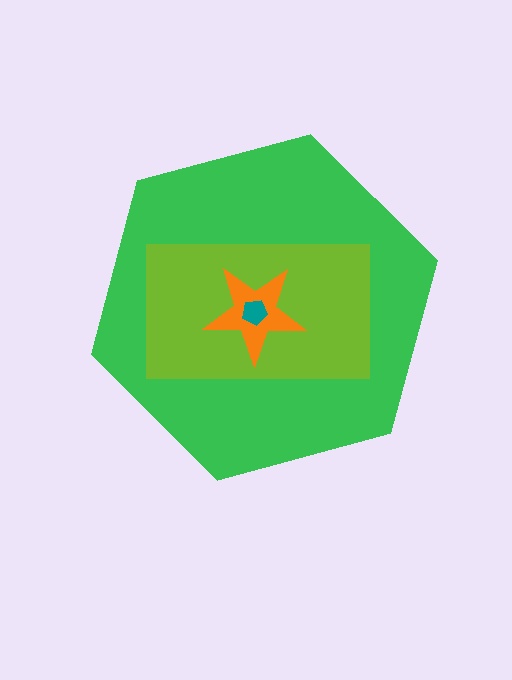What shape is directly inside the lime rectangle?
The orange star.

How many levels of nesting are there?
4.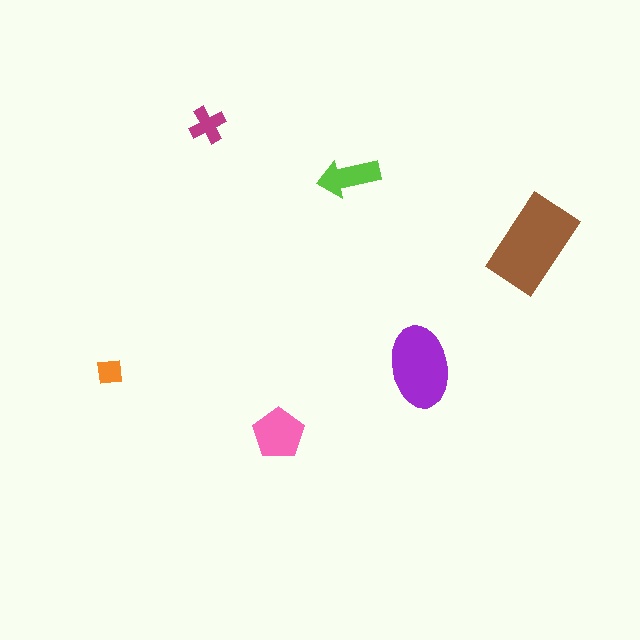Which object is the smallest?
The orange square.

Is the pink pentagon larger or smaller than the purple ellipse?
Smaller.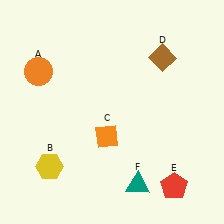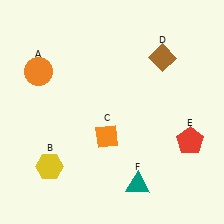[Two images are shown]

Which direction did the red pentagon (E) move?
The red pentagon (E) moved up.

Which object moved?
The red pentagon (E) moved up.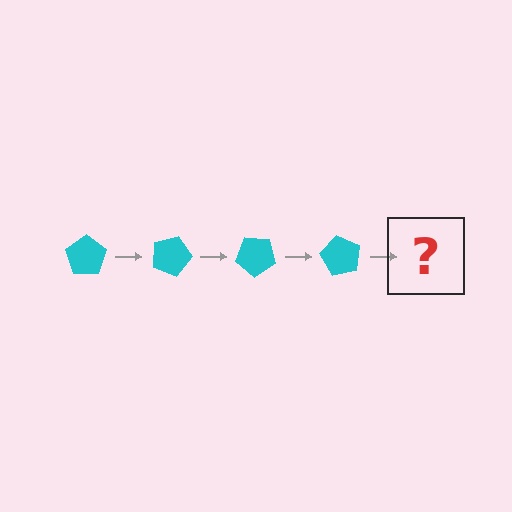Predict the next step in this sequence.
The next step is a cyan pentagon rotated 80 degrees.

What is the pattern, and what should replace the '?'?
The pattern is that the pentagon rotates 20 degrees each step. The '?' should be a cyan pentagon rotated 80 degrees.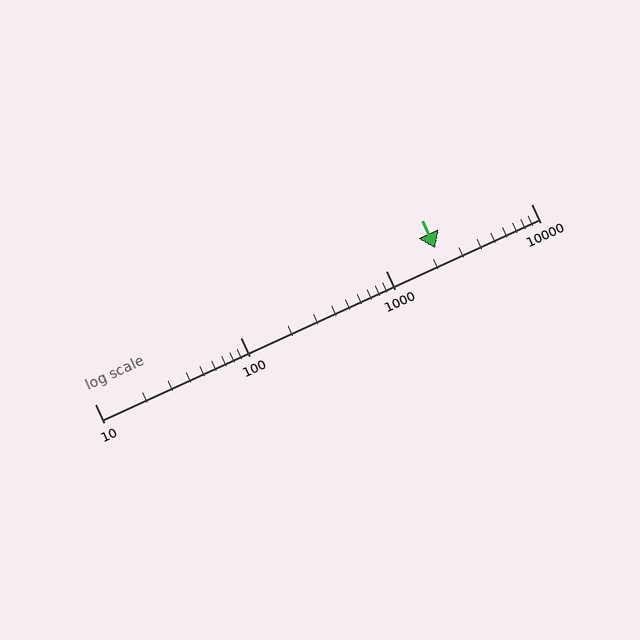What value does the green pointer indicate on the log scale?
The pointer indicates approximately 2200.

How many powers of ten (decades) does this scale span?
The scale spans 3 decades, from 10 to 10000.